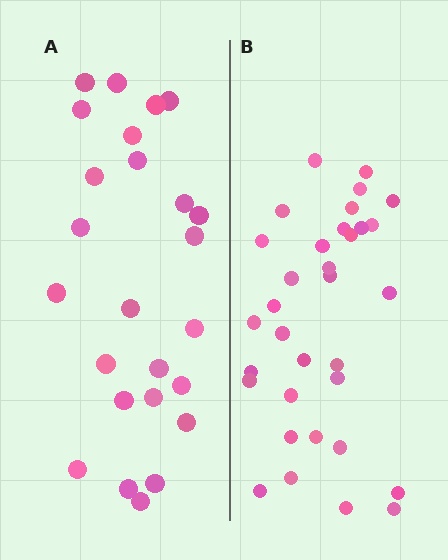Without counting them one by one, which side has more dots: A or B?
Region B (the right region) has more dots.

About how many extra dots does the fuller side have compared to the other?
Region B has roughly 8 or so more dots than region A.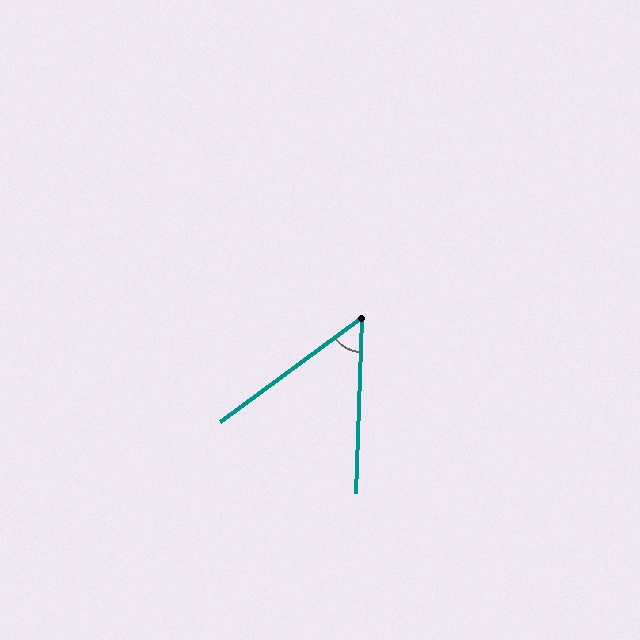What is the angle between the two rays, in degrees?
Approximately 51 degrees.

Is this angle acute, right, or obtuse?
It is acute.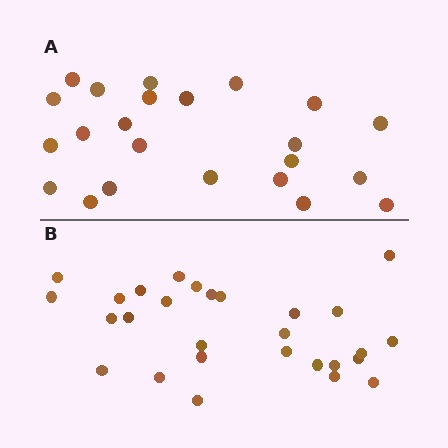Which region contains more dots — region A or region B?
Region B (the bottom region) has more dots.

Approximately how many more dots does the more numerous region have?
Region B has about 5 more dots than region A.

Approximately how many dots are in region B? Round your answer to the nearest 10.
About 30 dots. (The exact count is 28, which rounds to 30.)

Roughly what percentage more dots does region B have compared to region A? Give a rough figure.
About 20% more.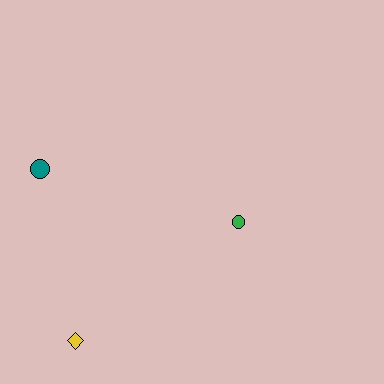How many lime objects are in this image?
There are no lime objects.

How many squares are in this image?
There are no squares.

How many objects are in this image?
There are 3 objects.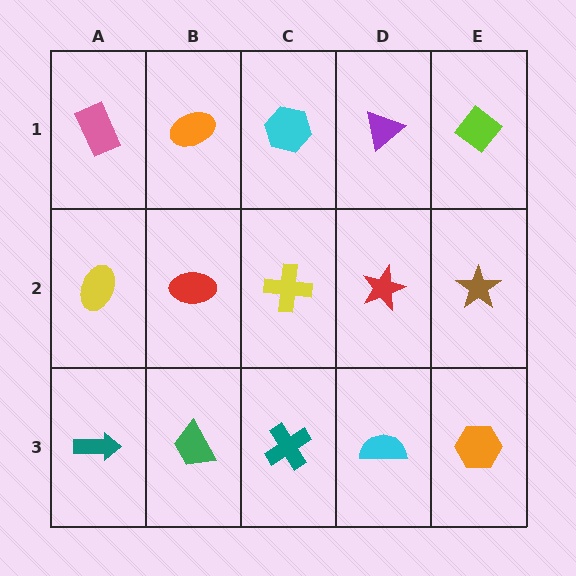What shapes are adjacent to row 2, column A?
A pink rectangle (row 1, column A), a teal arrow (row 3, column A), a red ellipse (row 2, column B).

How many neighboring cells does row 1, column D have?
3.